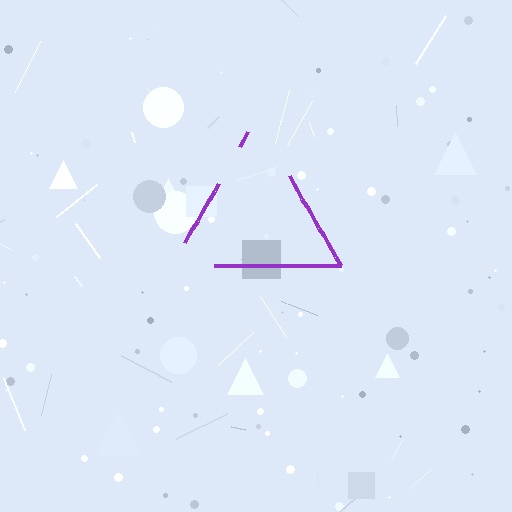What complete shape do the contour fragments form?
The contour fragments form a triangle.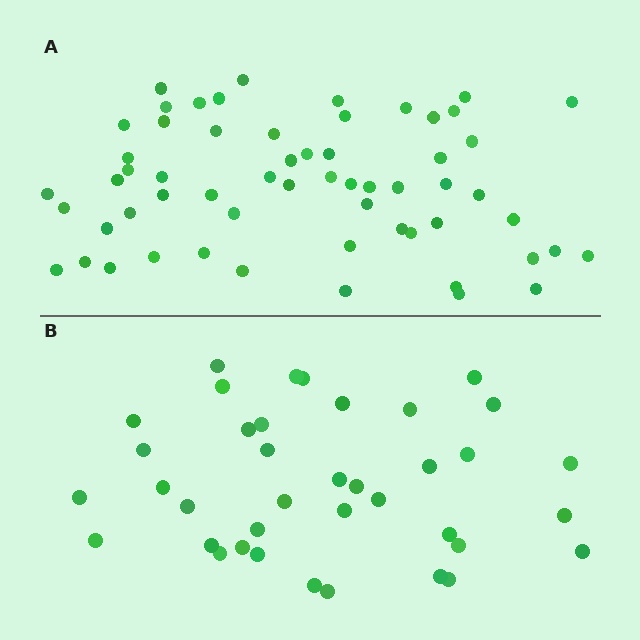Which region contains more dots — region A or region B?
Region A (the top region) has more dots.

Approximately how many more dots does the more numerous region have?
Region A has approximately 20 more dots than region B.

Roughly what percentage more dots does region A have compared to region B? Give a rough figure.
About 55% more.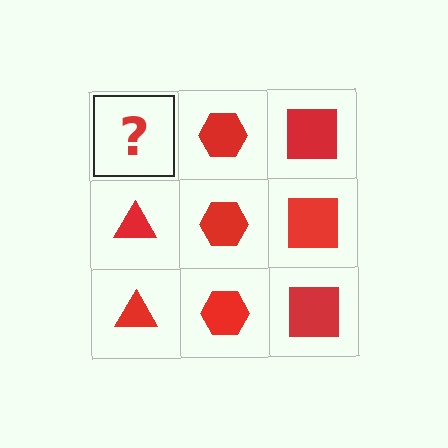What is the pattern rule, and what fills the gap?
The rule is that each column has a consistent shape. The gap should be filled with a red triangle.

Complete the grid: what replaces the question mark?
The question mark should be replaced with a red triangle.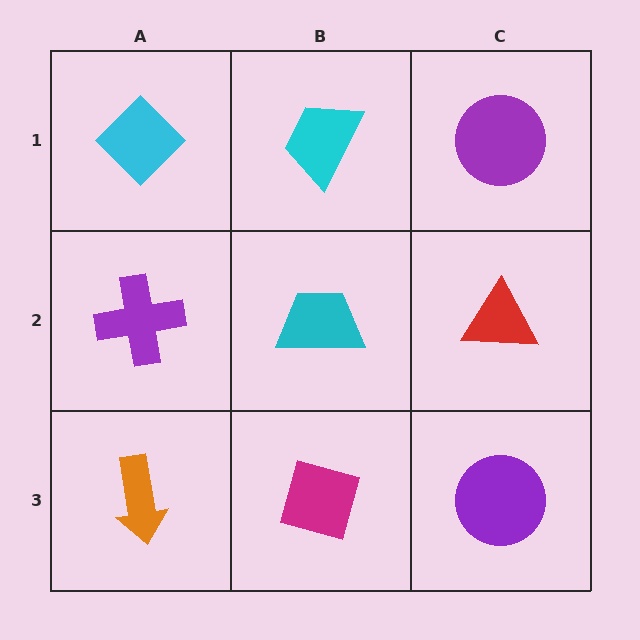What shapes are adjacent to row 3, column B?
A cyan trapezoid (row 2, column B), an orange arrow (row 3, column A), a purple circle (row 3, column C).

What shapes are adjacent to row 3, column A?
A purple cross (row 2, column A), a magenta diamond (row 3, column B).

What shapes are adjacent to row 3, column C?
A red triangle (row 2, column C), a magenta diamond (row 3, column B).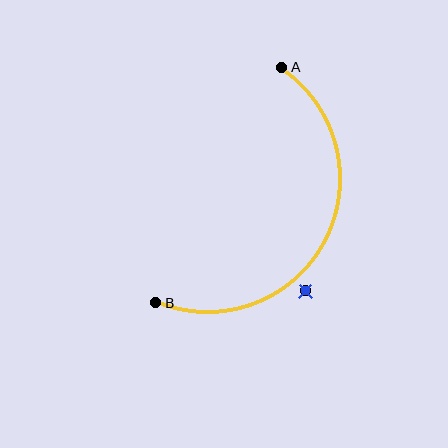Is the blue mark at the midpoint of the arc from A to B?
No — the blue mark does not lie on the arc at all. It sits slightly outside the curve.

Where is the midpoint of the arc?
The arc midpoint is the point on the curve farthest from the straight line joining A and B. It sits to the right of that line.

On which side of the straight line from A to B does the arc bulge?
The arc bulges to the right of the straight line connecting A and B.